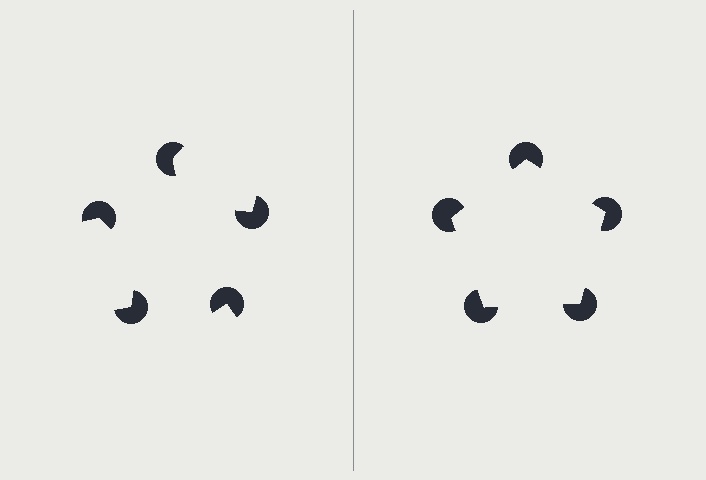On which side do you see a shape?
An illusory pentagon appears on the right side. On the left side the wedge cuts are rotated, so no coherent shape forms.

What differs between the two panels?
The pac-man discs are positioned identically on both sides; only the wedge orientations differ. On the right they align to a pentagon; on the left they are misaligned.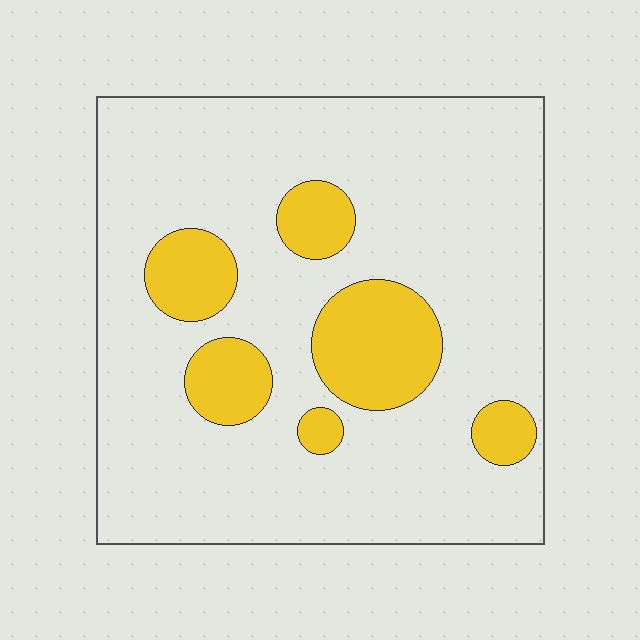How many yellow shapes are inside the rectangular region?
6.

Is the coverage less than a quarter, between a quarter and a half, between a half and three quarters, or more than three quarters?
Less than a quarter.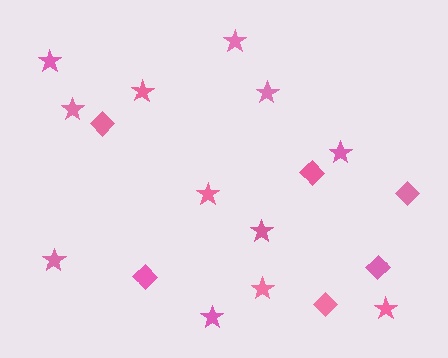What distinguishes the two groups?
There are 2 groups: one group of stars (12) and one group of diamonds (6).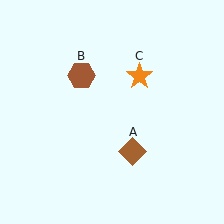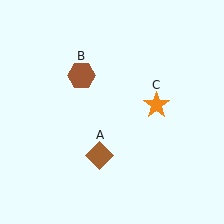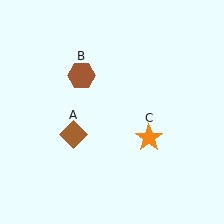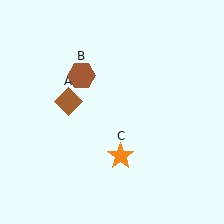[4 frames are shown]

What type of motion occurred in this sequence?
The brown diamond (object A), orange star (object C) rotated clockwise around the center of the scene.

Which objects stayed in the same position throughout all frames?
Brown hexagon (object B) remained stationary.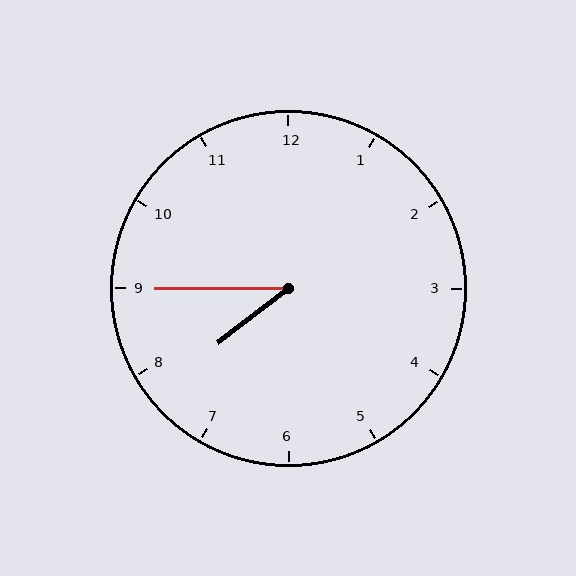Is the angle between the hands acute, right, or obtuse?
It is acute.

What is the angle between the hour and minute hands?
Approximately 38 degrees.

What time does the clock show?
7:45.